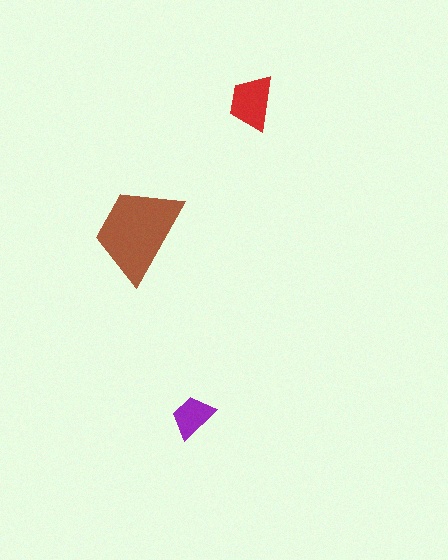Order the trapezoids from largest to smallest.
the brown one, the red one, the purple one.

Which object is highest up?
The red trapezoid is topmost.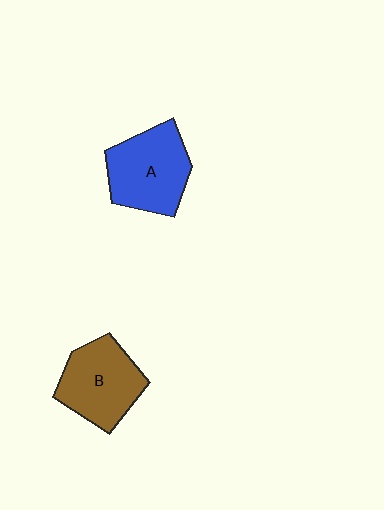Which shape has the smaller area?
Shape B (brown).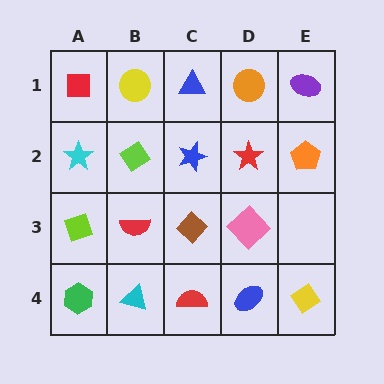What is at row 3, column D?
A pink diamond.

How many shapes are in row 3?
4 shapes.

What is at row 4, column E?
A yellow diamond.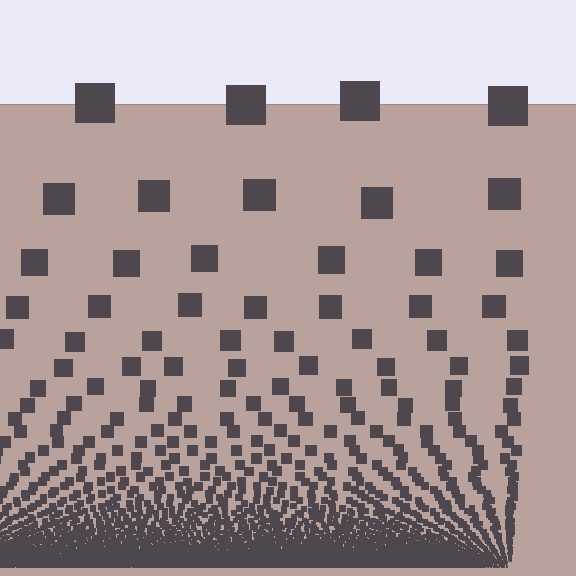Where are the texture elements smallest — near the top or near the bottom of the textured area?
Near the bottom.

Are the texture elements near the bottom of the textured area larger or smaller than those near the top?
Smaller. The gradient is inverted — elements near the bottom are smaller and denser.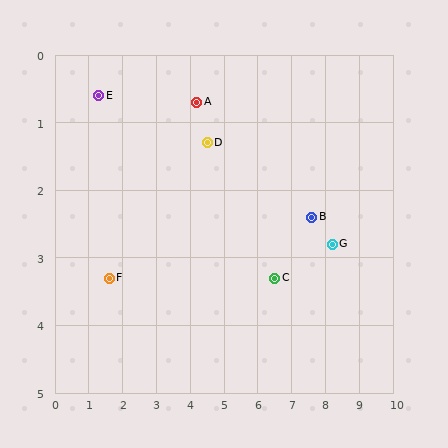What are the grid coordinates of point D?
Point D is at approximately (4.5, 1.3).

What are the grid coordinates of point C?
Point C is at approximately (6.5, 3.3).